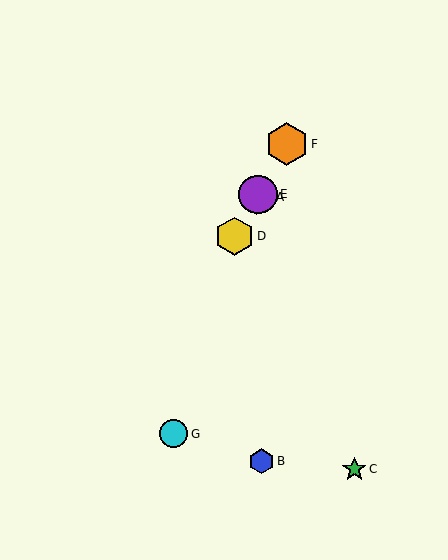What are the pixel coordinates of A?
Object A is at (256, 197).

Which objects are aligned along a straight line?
Objects A, D, E, F are aligned along a straight line.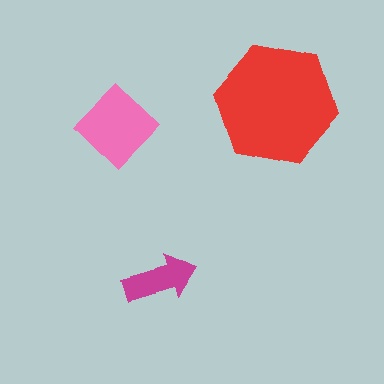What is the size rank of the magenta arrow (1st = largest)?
3rd.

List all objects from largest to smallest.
The red hexagon, the pink diamond, the magenta arrow.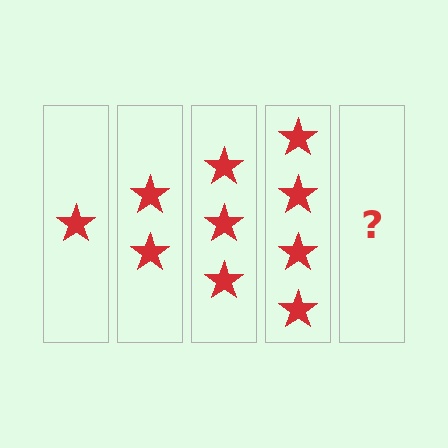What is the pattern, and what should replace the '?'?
The pattern is that each step adds one more star. The '?' should be 5 stars.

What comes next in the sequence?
The next element should be 5 stars.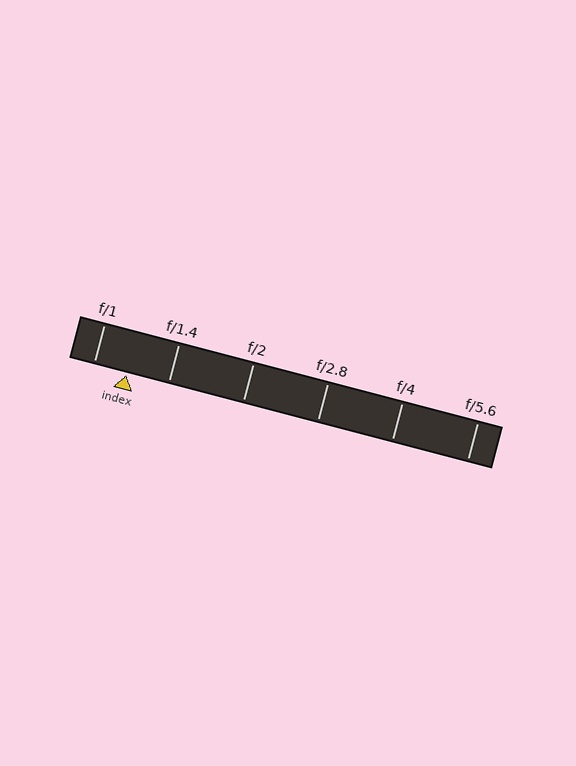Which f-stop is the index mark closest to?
The index mark is closest to f/1.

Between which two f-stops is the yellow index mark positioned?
The index mark is between f/1 and f/1.4.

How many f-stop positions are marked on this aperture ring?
There are 6 f-stop positions marked.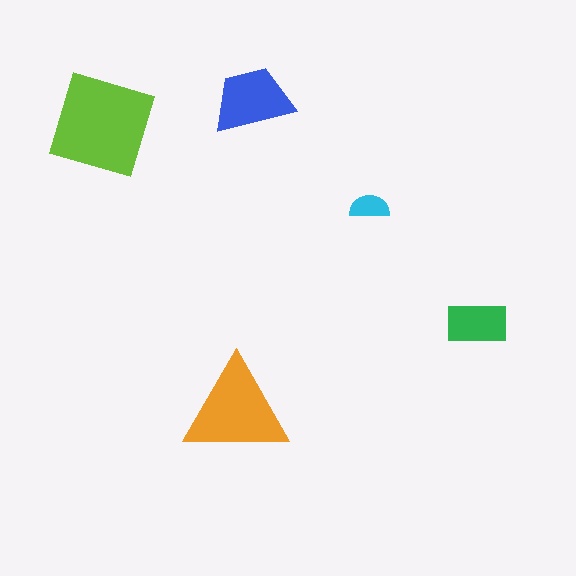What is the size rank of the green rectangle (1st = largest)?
4th.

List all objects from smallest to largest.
The cyan semicircle, the green rectangle, the blue trapezoid, the orange triangle, the lime diamond.